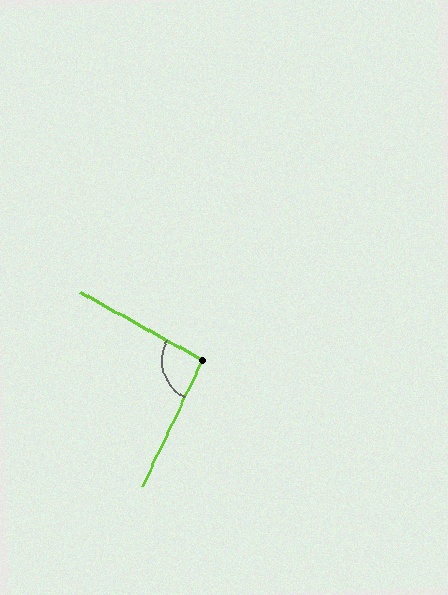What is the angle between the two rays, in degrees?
Approximately 94 degrees.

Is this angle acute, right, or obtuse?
It is approximately a right angle.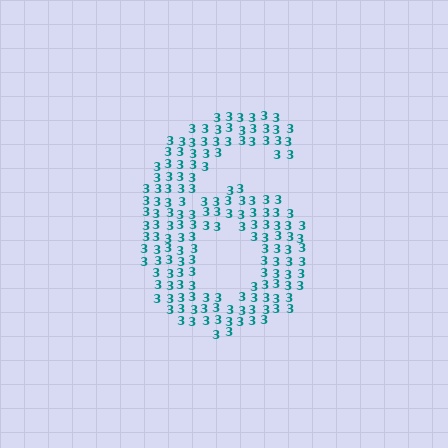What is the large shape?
The large shape is the digit 6.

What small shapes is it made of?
It is made of small digit 3's.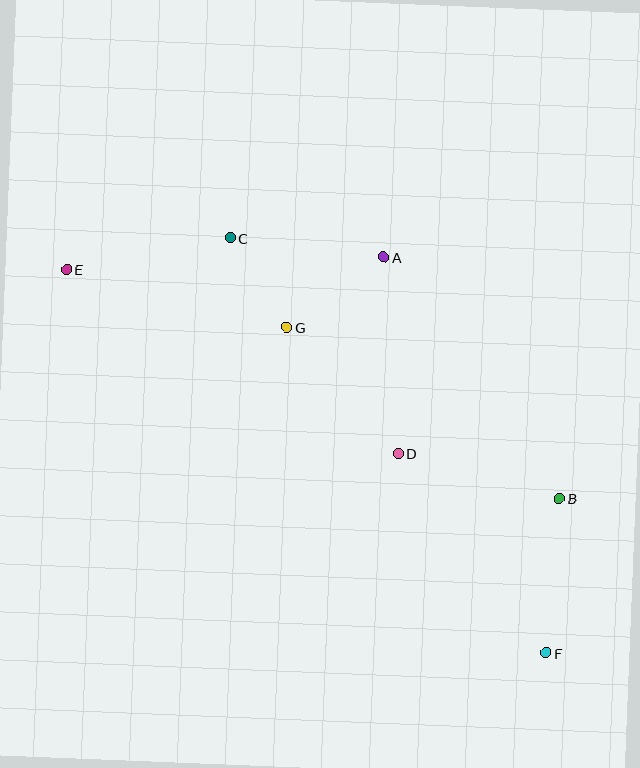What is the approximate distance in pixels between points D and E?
The distance between D and E is approximately 380 pixels.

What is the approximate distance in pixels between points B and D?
The distance between B and D is approximately 167 pixels.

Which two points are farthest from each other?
Points E and F are farthest from each other.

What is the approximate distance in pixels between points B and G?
The distance between B and G is approximately 322 pixels.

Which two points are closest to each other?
Points C and G are closest to each other.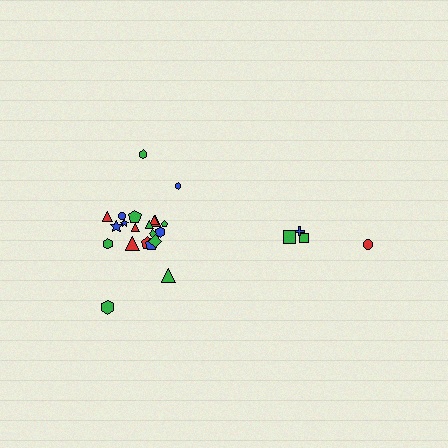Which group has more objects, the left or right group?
The left group.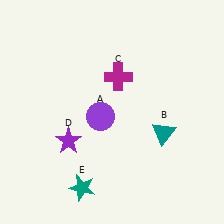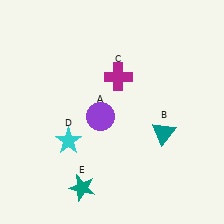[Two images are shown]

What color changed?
The star (D) changed from purple in Image 1 to cyan in Image 2.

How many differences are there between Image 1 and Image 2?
There is 1 difference between the two images.